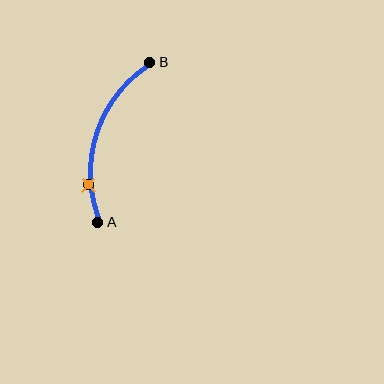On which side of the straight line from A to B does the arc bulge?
The arc bulges to the left of the straight line connecting A and B.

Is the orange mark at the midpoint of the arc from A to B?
No. The orange mark lies on the arc but is closer to endpoint A. The arc midpoint would be at the point on the curve equidistant along the arc from both A and B.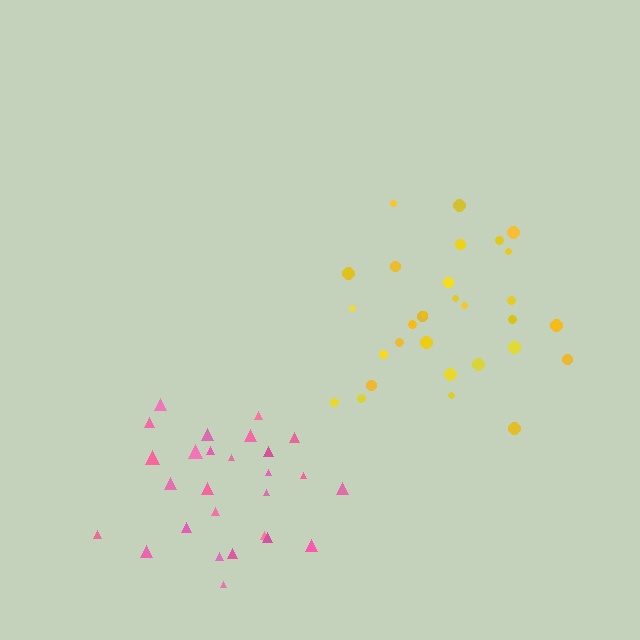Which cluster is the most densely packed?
Pink.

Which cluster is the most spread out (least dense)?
Yellow.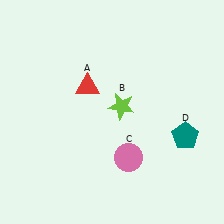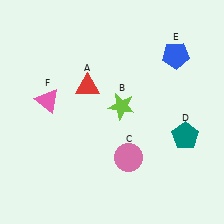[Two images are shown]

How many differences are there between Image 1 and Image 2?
There are 2 differences between the two images.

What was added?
A blue pentagon (E), a pink triangle (F) were added in Image 2.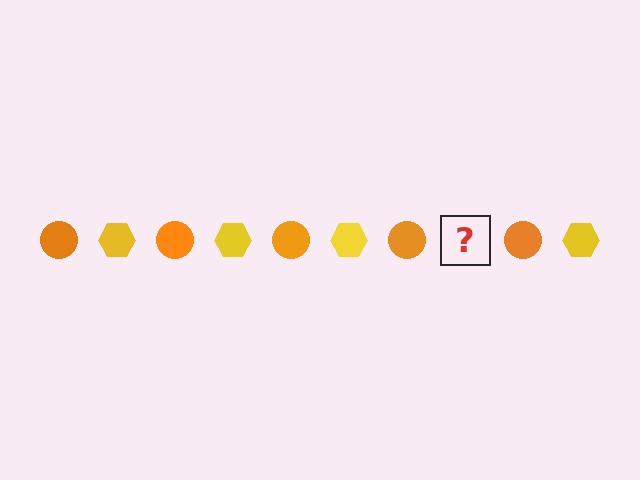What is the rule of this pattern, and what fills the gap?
The rule is that the pattern alternates between orange circle and yellow hexagon. The gap should be filled with a yellow hexagon.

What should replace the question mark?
The question mark should be replaced with a yellow hexagon.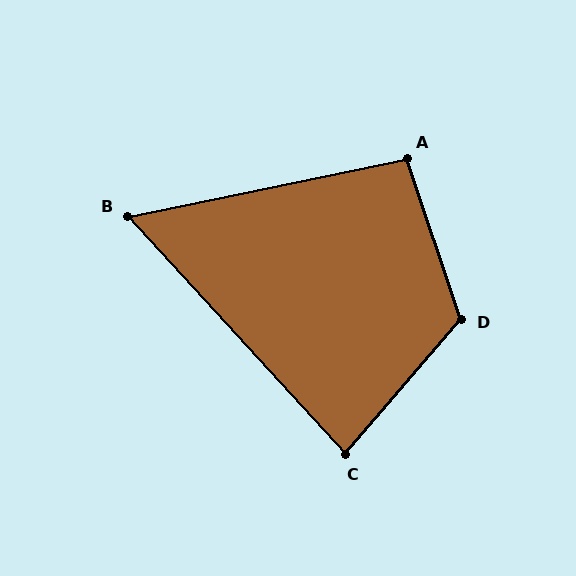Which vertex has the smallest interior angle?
B, at approximately 59 degrees.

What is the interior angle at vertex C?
Approximately 83 degrees (acute).